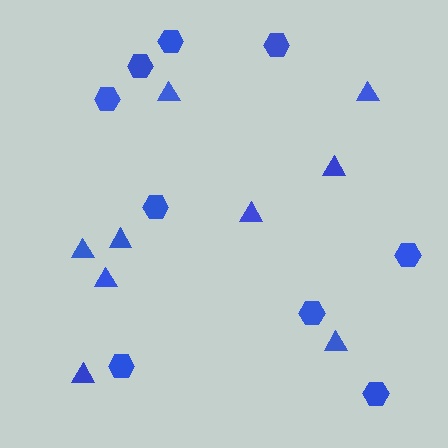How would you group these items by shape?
There are 2 groups: one group of hexagons (9) and one group of triangles (9).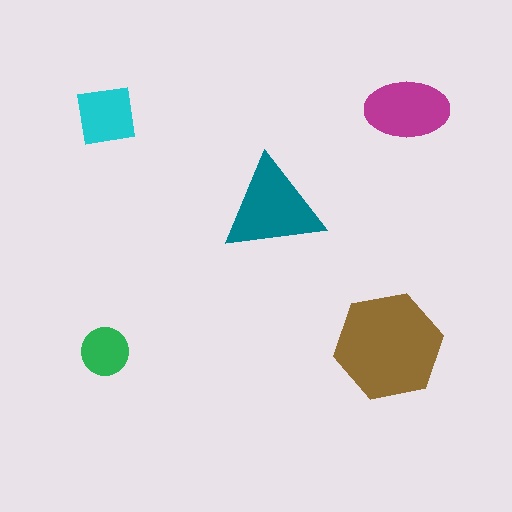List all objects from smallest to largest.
The green circle, the cyan square, the magenta ellipse, the teal triangle, the brown hexagon.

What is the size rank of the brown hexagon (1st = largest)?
1st.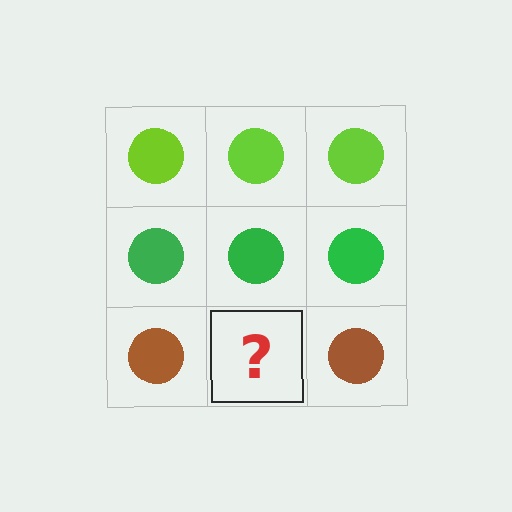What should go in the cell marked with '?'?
The missing cell should contain a brown circle.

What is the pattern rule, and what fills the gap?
The rule is that each row has a consistent color. The gap should be filled with a brown circle.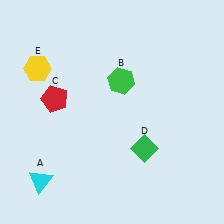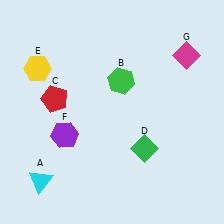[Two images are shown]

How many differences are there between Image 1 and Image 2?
There are 2 differences between the two images.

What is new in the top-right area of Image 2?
A magenta diamond (G) was added in the top-right area of Image 2.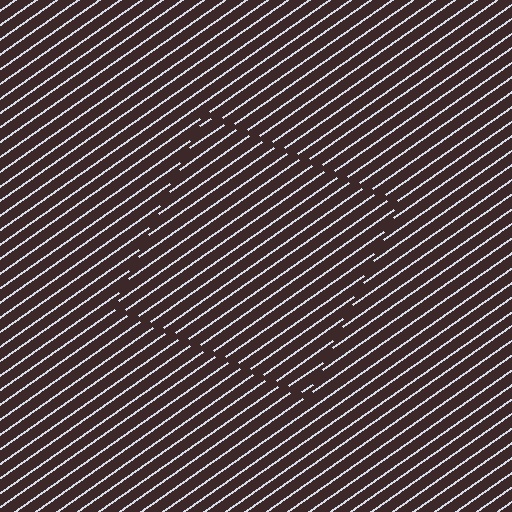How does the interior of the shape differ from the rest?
The interior of the shape contains the same grating, shifted by half a period — the contour is defined by the phase discontinuity where line-ends from the inner and outer gratings abut.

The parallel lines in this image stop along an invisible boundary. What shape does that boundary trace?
An illusory square. The interior of the shape contains the same grating, shifted by half a period — the contour is defined by the phase discontinuity where line-ends from the inner and outer gratings abut.